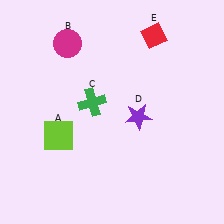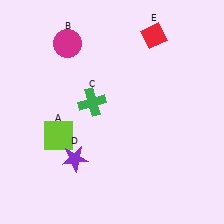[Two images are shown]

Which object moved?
The purple star (D) moved left.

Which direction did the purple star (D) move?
The purple star (D) moved left.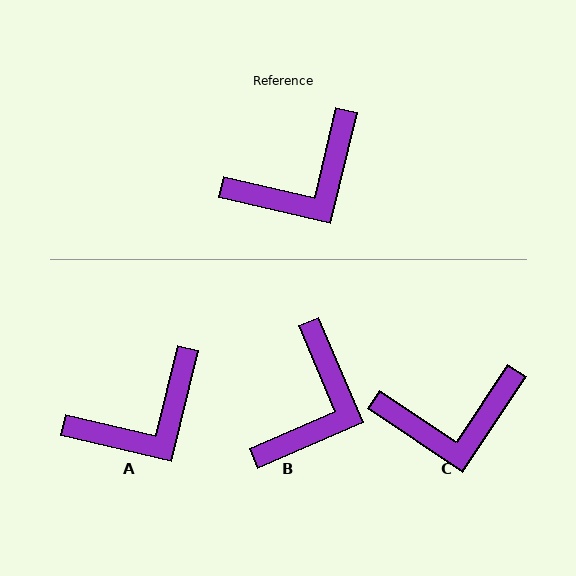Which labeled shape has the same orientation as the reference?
A.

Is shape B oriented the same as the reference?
No, it is off by about 37 degrees.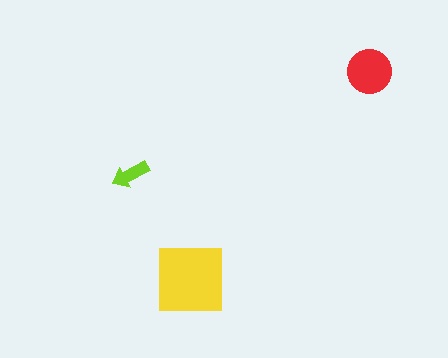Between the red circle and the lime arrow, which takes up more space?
The red circle.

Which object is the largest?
The yellow square.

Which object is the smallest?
The lime arrow.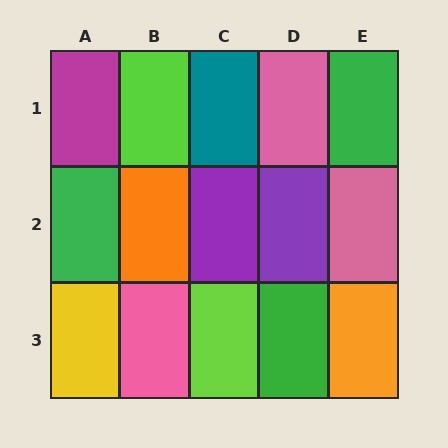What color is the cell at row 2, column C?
Purple.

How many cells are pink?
3 cells are pink.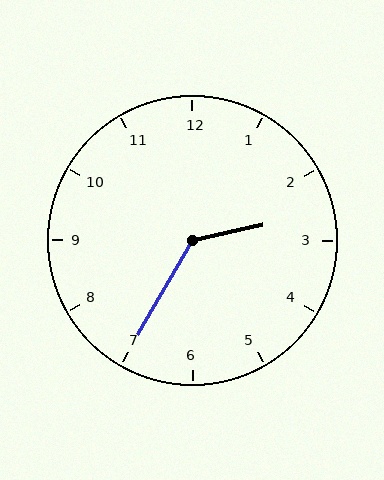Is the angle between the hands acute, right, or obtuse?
It is obtuse.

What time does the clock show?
2:35.